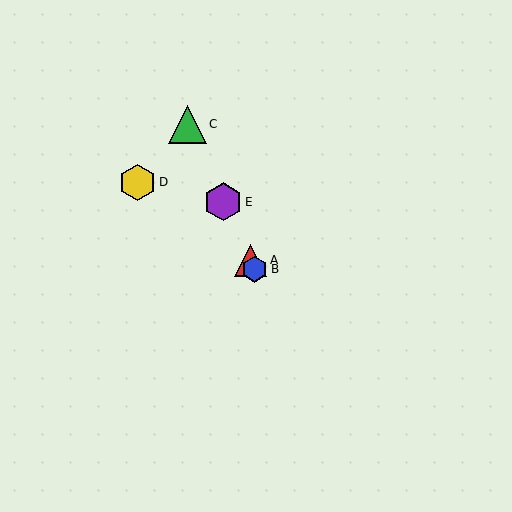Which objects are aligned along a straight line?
Objects A, B, C, E are aligned along a straight line.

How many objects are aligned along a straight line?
4 objects (A, B, C, E) are aligned along a straight line.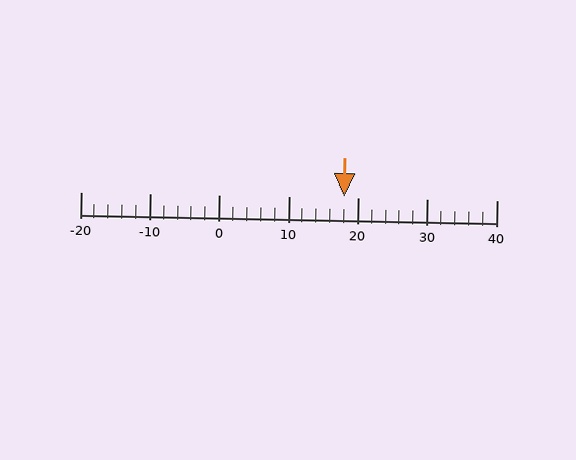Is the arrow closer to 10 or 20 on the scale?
The arrow is closer to 20.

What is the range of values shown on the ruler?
The ruler shows values from -20 to 40.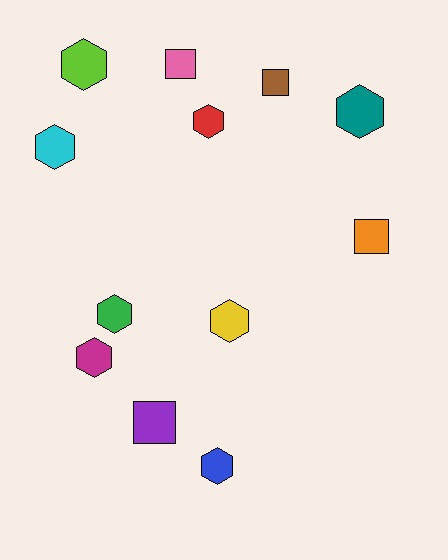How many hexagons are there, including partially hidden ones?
There are 8 hexagons.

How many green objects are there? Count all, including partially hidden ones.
There is 1 green object.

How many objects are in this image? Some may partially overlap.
There are 12 objects.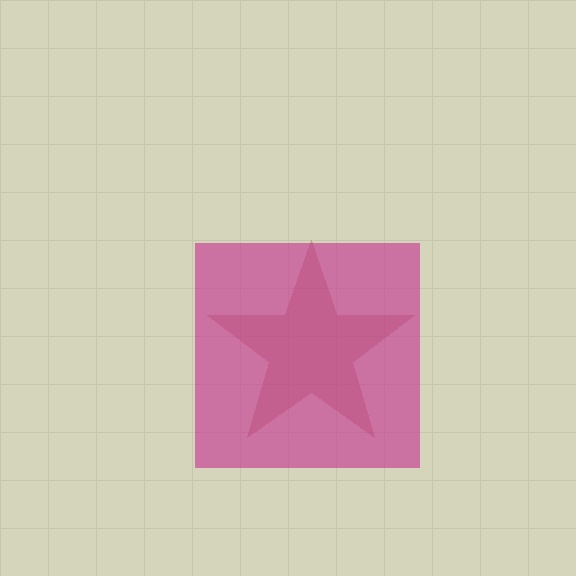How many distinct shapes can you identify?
There are 2 distinct shapes: a brown star, a magenta square.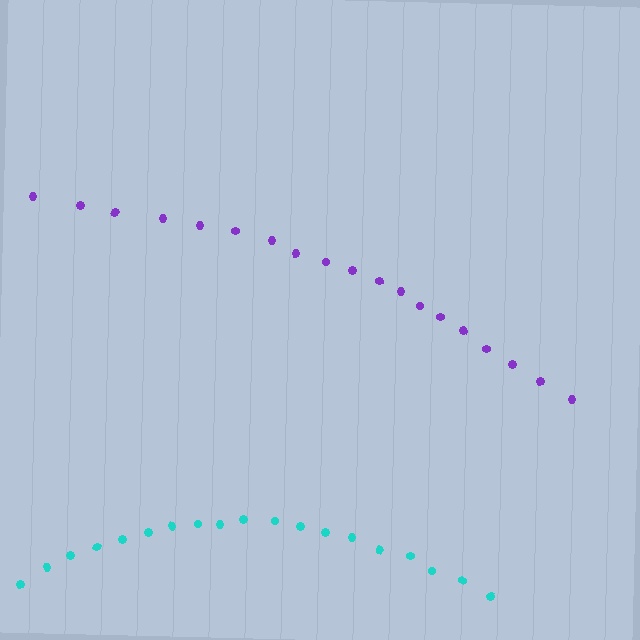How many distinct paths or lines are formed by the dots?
There are 2 distinct paths.